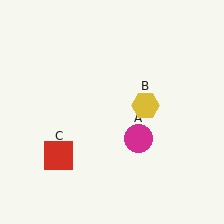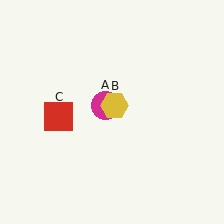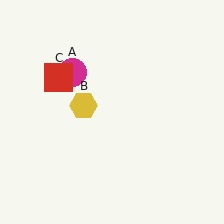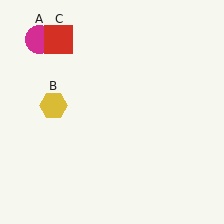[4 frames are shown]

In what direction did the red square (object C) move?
The red square (object C) moved up.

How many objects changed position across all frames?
3 objects changed position: magenta circle (object A), yellow hexagon (object B), red square (object C).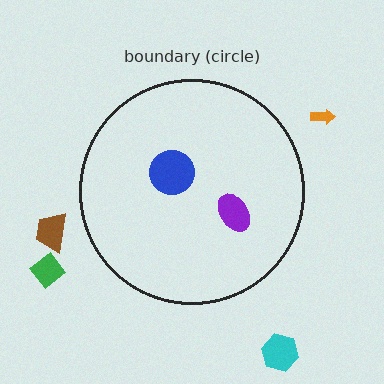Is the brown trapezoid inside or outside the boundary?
Outside.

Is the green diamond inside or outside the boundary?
Outside.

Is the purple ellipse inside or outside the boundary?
Inside.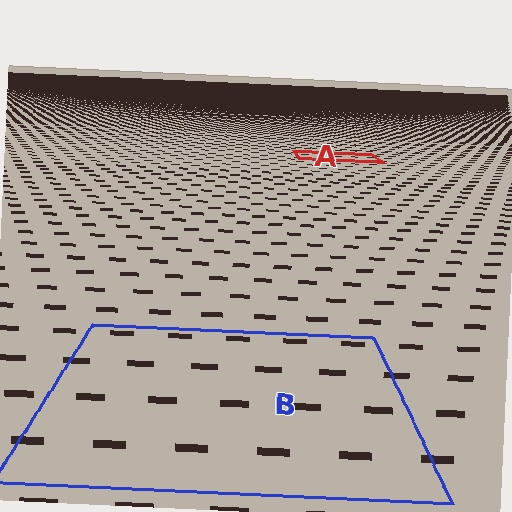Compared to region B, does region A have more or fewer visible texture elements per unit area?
Region A has more texture elements per unit area — they are packed more densely because it is farther away.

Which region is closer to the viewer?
Region B is closer. The texture elements there are larger and more spread out.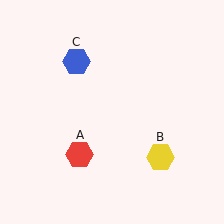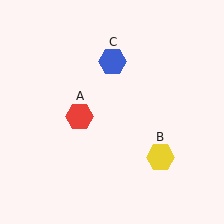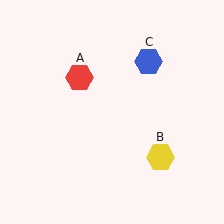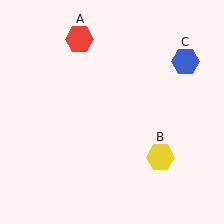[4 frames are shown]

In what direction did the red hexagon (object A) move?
The red hexagon (object A) moved up.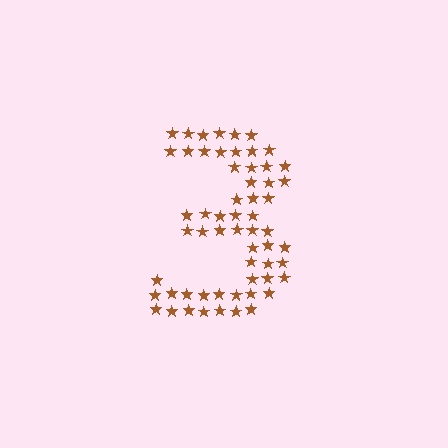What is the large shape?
The large shape is the digit 3.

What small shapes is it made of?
It is made of small stars.